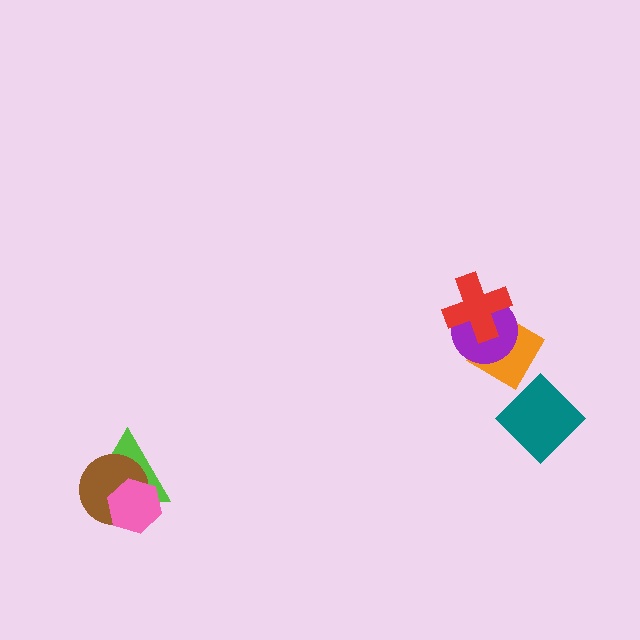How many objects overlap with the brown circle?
2 objects overlap with the brown circle.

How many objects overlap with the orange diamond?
2 objects overlap with the orange diamond.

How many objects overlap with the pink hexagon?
2 objects overlap with the pink hexagon.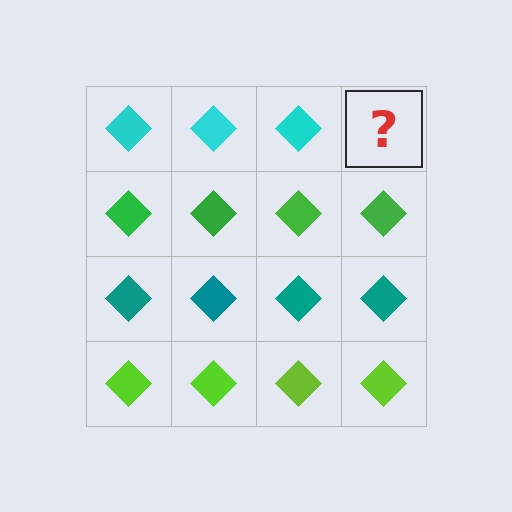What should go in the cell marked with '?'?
The missing cell should contain a cyan diamond.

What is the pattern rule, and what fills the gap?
The rule is that each row has a consistent color. The gap should be filled with a cyan diamond.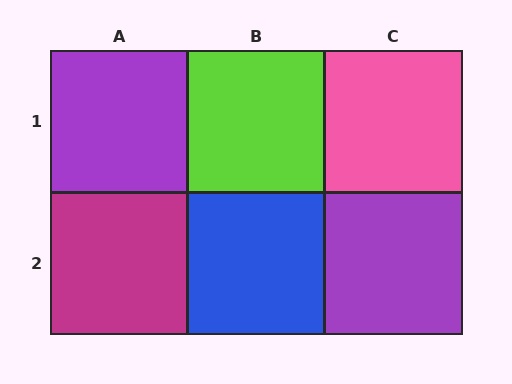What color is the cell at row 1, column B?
Lime.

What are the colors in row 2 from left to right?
Magenta, blue, purple.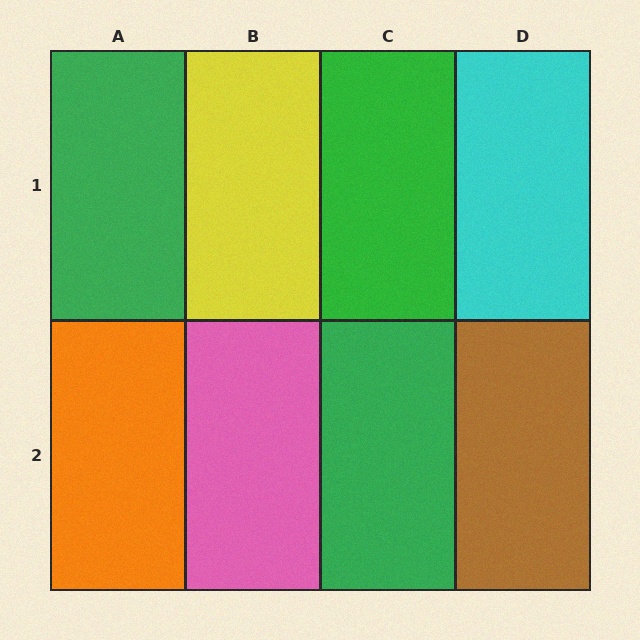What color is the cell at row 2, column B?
Pink.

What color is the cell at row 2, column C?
Green.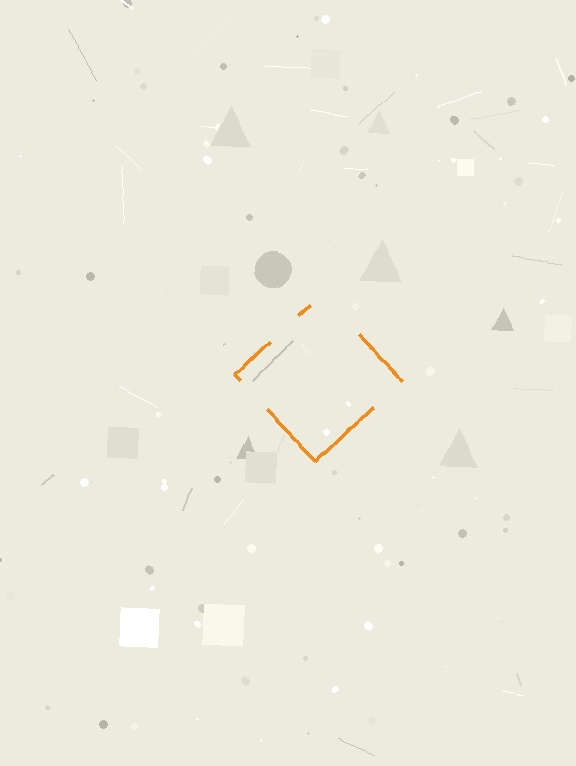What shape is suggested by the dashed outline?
The dashed outline suggests a diamond.